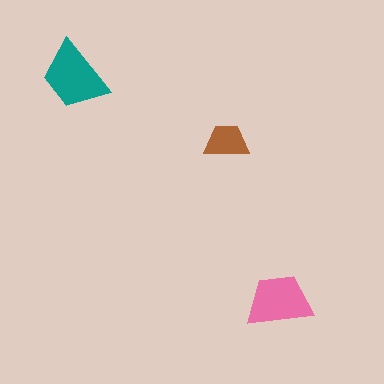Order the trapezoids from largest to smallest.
the teal one, the pink one, the brown one.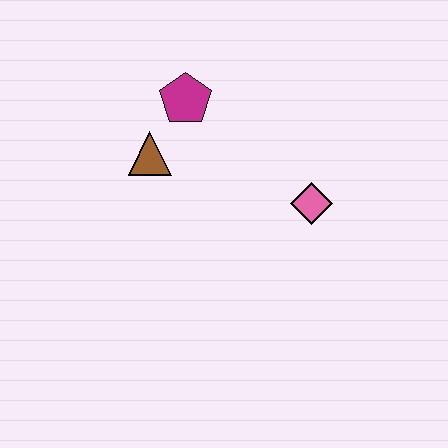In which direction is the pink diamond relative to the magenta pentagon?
The pink diamond is to the right of the magenta pentagon.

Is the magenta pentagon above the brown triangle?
Yes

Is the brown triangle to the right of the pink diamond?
No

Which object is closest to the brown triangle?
The magenta pentagon is closest to the brown triangle.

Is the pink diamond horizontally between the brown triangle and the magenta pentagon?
No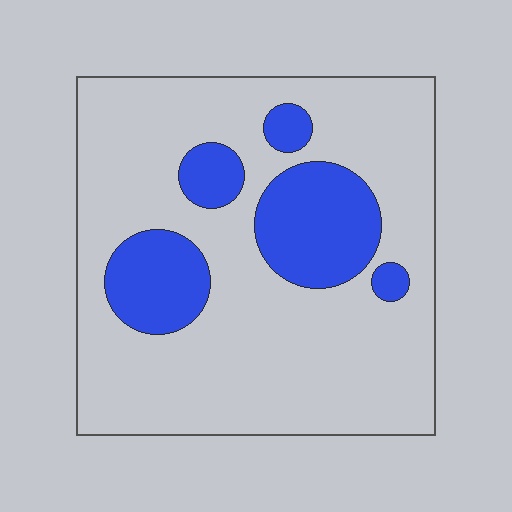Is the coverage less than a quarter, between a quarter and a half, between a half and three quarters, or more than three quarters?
Less than a quarter.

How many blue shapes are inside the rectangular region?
5.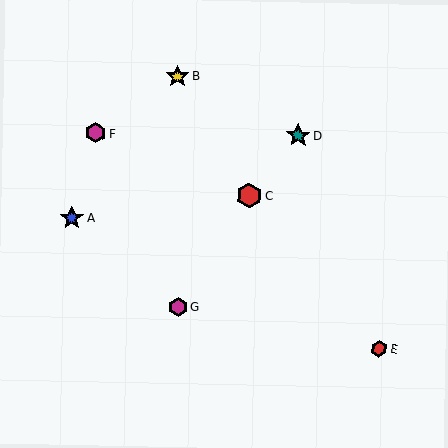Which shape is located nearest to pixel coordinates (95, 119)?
The magenta hexagon (labeled F) at (95, 133) is nearest to that location.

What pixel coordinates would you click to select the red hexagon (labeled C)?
Click at (249, 195) to select the red hexagon C.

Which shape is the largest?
The red hexagon (labeled C) is the largest.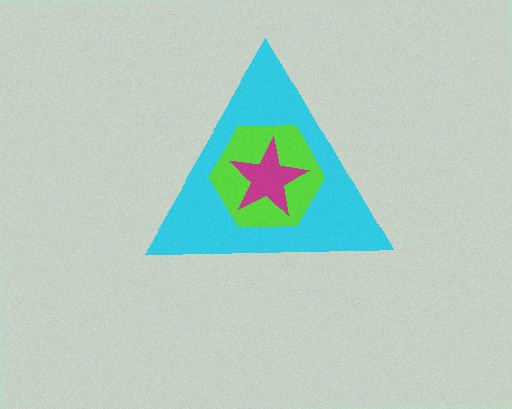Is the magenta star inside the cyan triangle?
Yes.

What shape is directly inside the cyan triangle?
The lime hexagon.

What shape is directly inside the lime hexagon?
The magenta star.